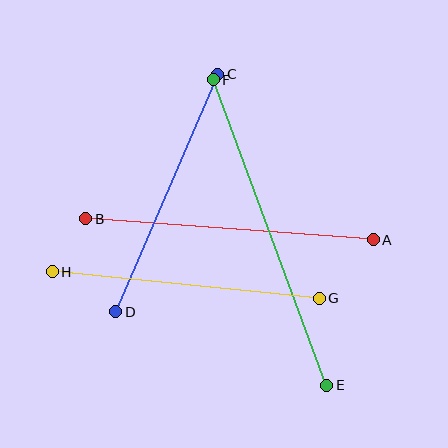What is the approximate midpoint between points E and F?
The midpoint is at approximately (270, 232) pixels.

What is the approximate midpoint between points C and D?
The midpoint is at approximately (167, 193) pixels.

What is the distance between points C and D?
The distance is approximately 259 pixels.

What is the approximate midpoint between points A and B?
The midpoint is at approximately (229, 229) pixels.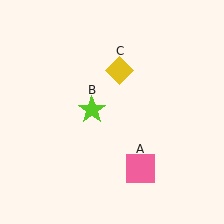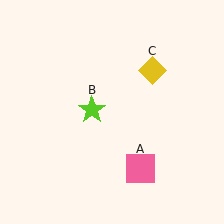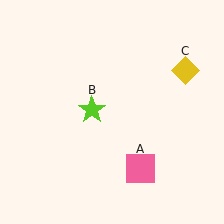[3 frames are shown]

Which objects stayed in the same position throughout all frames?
Pink square (object A) and lime star (object B) remained stationary.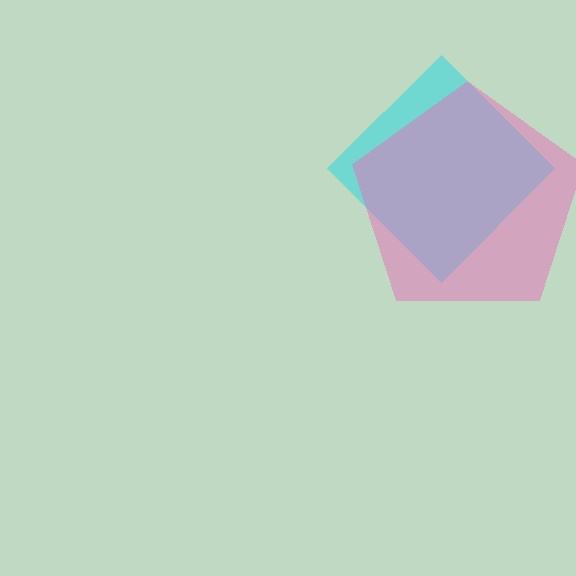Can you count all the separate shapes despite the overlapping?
Yes, there are 2 separate shapes.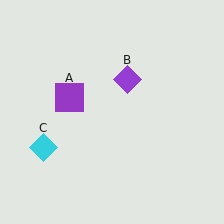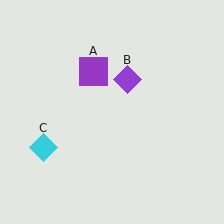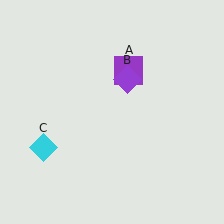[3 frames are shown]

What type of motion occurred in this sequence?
The purple square (object A) rotated clockwise around the center of the scene.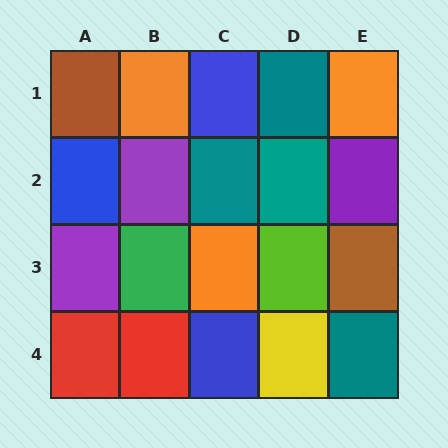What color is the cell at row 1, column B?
Orange.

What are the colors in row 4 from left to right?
Red, red, blue, yellow, teal.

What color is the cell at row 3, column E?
Brown.